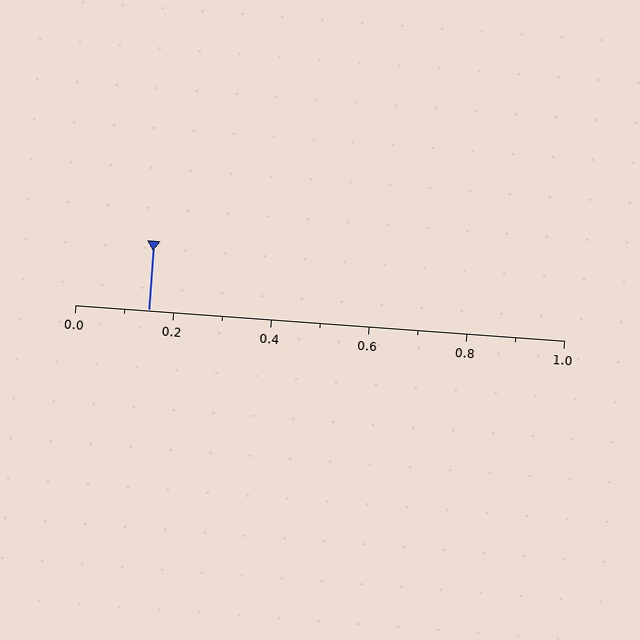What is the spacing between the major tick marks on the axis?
The major ticks are spaced 0.2 apart.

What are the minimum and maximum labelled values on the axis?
The axis runs from 0.0 to 1.0.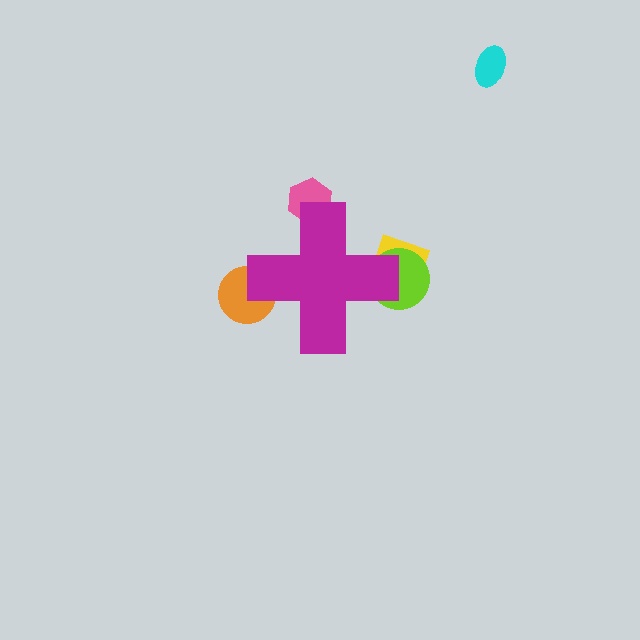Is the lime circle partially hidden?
Yes, the lime circle is partially hidden behind the magenta cross.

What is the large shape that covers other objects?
A magenta cross.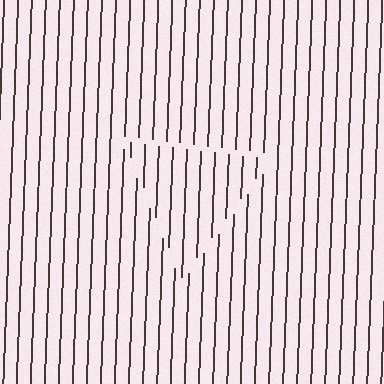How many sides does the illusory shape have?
3 sides — the line-ends trace a triangle.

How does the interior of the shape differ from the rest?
The interior of the shape contains the same grating, shifted by half a period — the contour is defined by the phase discontinuity where line-ends from the inner and outer gratings abut.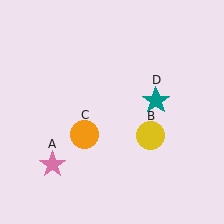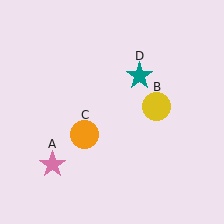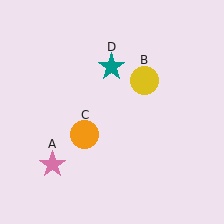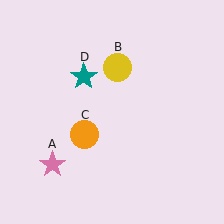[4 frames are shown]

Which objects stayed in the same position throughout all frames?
Pink star (object A) and orange circle (object C) remained stationary.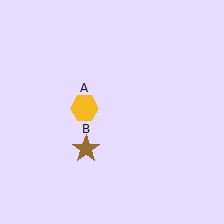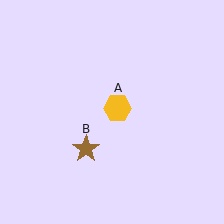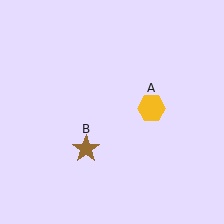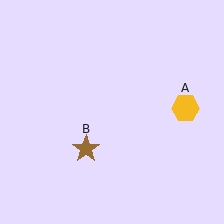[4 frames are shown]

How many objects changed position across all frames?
1 object changed position: yellow hexagon (object A).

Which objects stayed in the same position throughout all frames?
Brown star (object B) remained stationary.